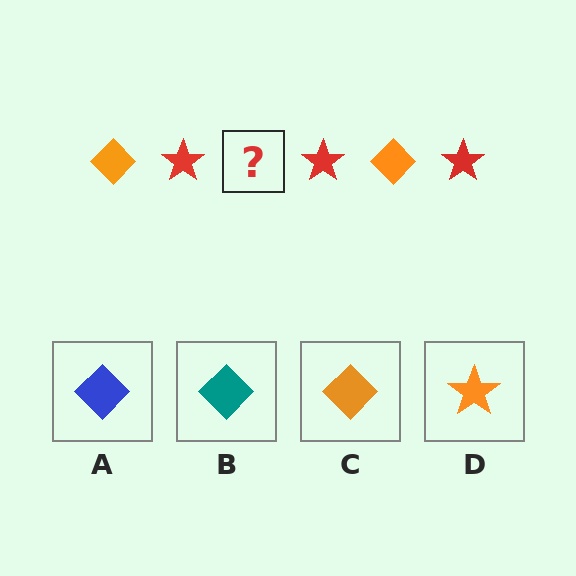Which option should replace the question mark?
Option C.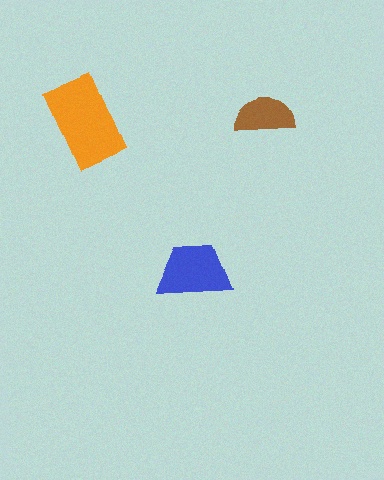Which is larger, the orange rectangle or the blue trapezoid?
The orange rectangle.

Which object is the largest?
The orange rectangle.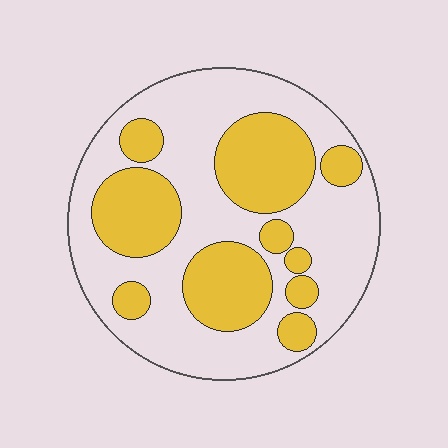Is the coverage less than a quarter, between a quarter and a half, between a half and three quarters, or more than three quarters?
Between a quarter and a half.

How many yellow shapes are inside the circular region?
10.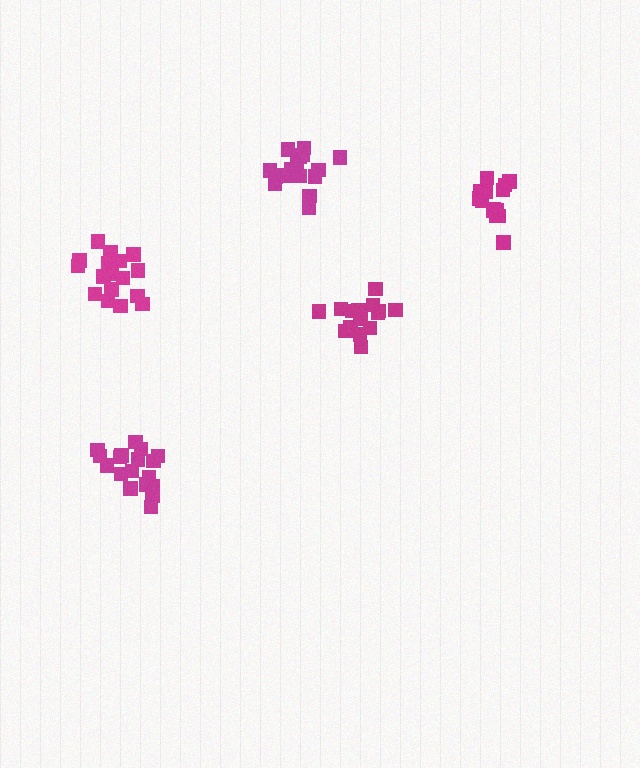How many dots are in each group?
Group 1: 17 dots, Group 2: 15 dots, Group 3: 14 dots, Group 4: 18 dots, Group 5: 18 dots (82 total).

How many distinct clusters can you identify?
There are 5 distinct clusters.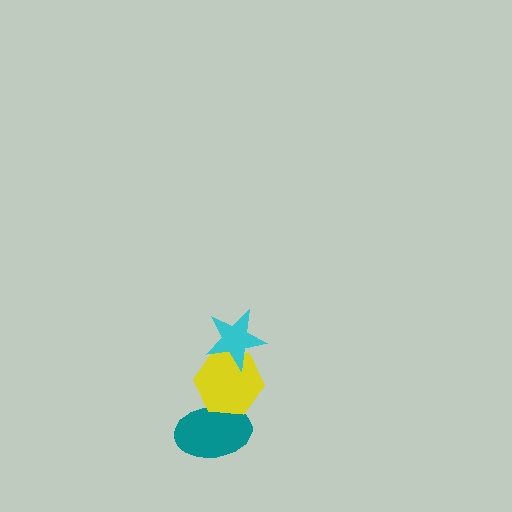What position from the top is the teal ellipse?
The teal ellipse is 3rd from the top.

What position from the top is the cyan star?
The cyan star is 1st from the top.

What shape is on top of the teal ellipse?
The yellow hexagon is on top of the teal ellipse.